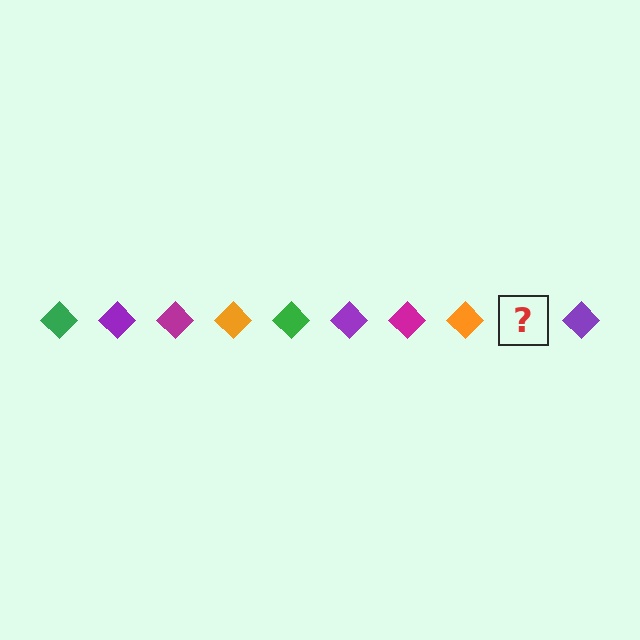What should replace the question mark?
The question mark should be replaced with a green diamond.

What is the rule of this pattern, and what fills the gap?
The rule is that the pattern cycles through green, purple, magenta, orange diamonds. The gap should be filled with a green diamond.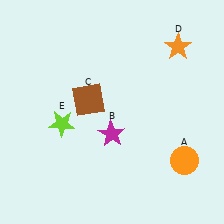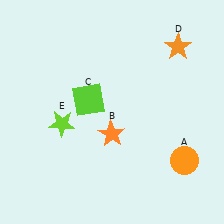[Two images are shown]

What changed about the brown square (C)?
In Image 1, C is brown. In Image 2, it changed to lime.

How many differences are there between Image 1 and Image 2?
There are 2 differences between the two images.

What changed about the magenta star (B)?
In Image 1, B is magenta. In Image 2, it changed to orange.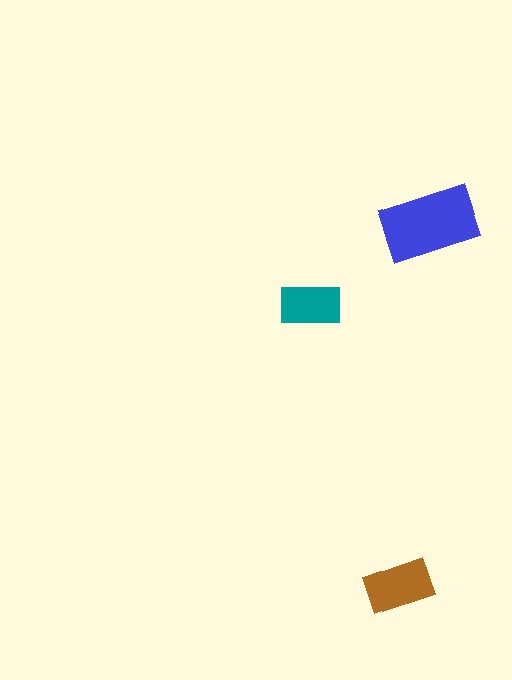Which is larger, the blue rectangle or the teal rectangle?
The blue one.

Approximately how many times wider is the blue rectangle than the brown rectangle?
About 1.5 times wider.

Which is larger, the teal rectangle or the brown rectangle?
The brown one.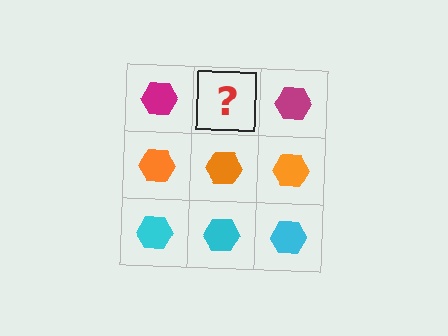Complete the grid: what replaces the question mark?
The question mark should be replaced with a magenta hexagon.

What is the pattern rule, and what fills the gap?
The rule is that each row has a consistent color. The gap should be filled with a magenta hexagon.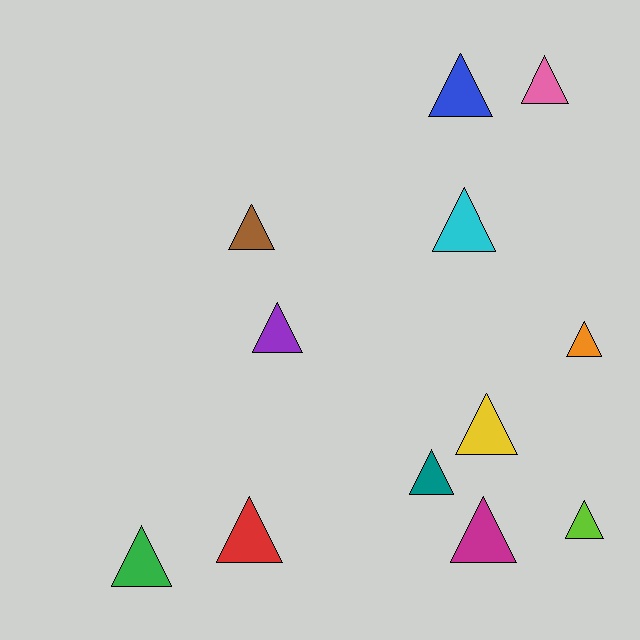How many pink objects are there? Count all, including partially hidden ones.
There is 1 pink object.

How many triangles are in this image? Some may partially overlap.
There are 12 triangles.